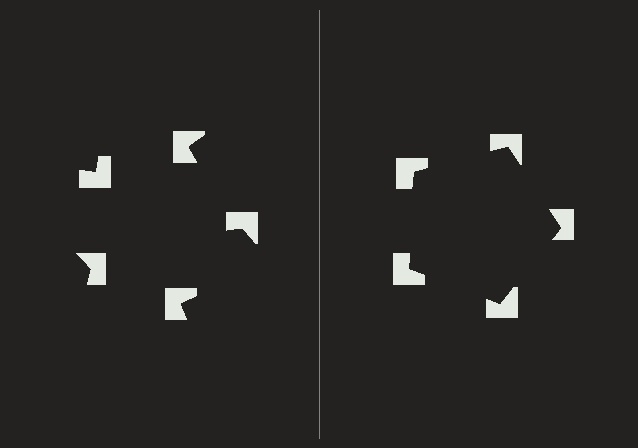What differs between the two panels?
The notched squares are positioned identically on both sides; only the wedge orientations differ. On the right they align to a pentagon; on the left they are misaligned.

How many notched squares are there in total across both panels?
10 — 5 on each side.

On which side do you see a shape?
An illusory pentagon appears on the right side. On the left side the wedge cuts are rotated, so no coherent shape forms.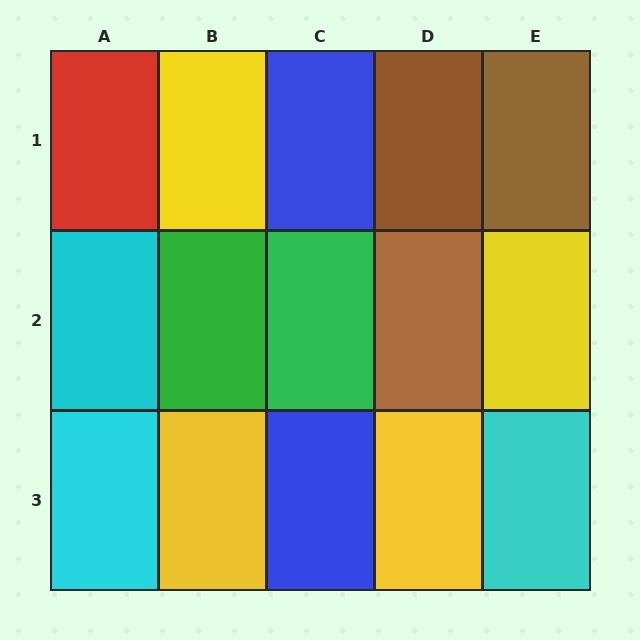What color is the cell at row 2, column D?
Brown.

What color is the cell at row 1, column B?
Yellow.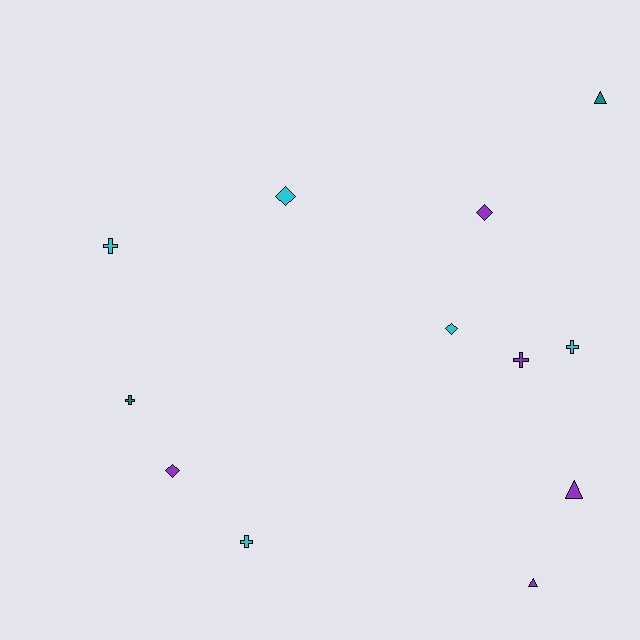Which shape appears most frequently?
Cross, with 5 objects.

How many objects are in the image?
There are 12 objects.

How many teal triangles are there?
There is 1 teal triangle.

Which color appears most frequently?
Cyan, with 5 objects.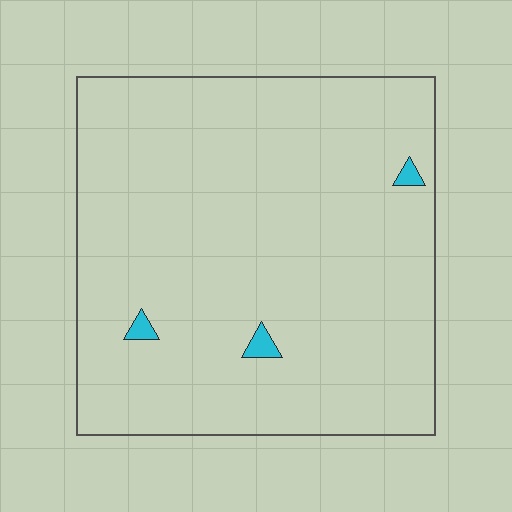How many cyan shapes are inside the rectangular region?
3.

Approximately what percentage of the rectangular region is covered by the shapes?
Approximately 0%.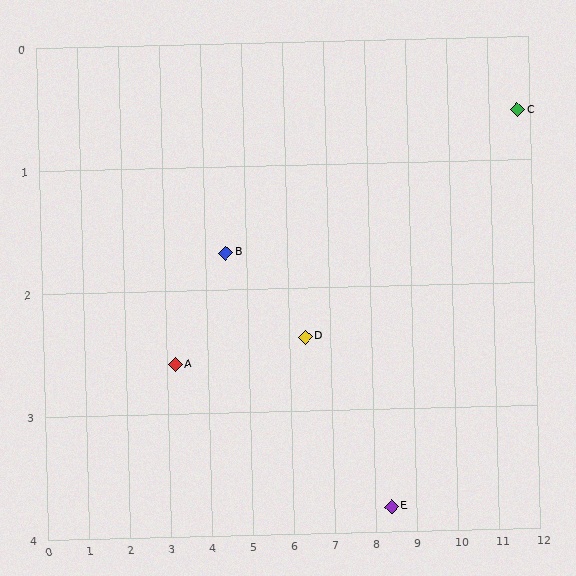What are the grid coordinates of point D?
Point D is at approximately (6.4, 2.4).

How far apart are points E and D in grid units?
Points E and D are about 2.4 grid units apart.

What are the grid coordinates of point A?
Point A is at approximately (3.2, 2.6).